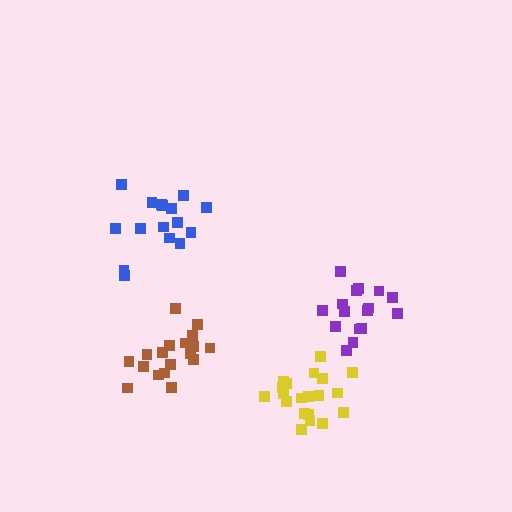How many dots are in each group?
Group 1: 18 dots, Group 2: 16 dots, Group 3: 16 dots, Group 4: 20 dots (70 total).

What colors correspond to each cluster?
The clusters are colored: brown, blue, purple, yellow.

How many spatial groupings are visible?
There are 4 spatial groupings.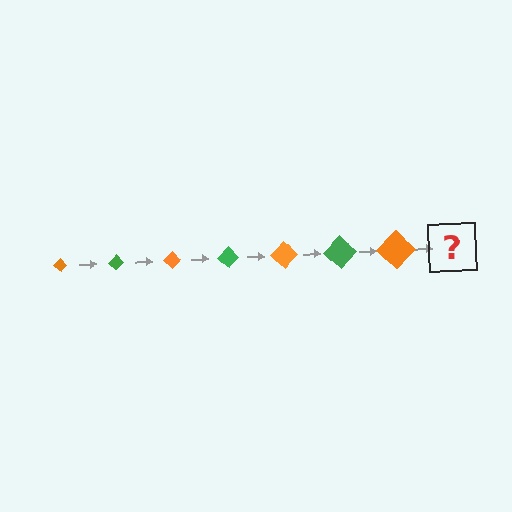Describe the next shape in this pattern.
It should be a green diamond, larger than the previous one.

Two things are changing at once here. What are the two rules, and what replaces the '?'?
The two rules are that the diamond grows larger each step and the color cycles through orange and green. The '?' should be a green diamond, larger than the previous one.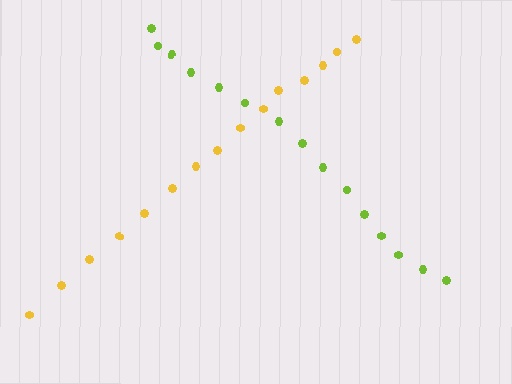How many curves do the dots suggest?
There are 2 distinct paths.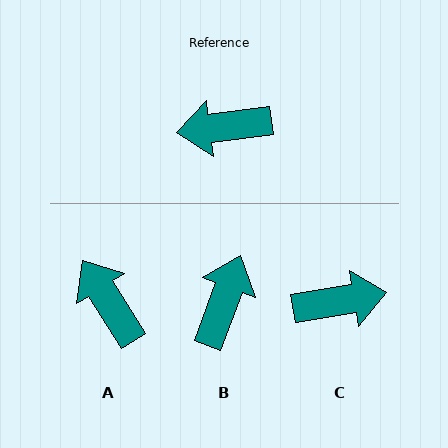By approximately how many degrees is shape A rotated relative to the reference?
Approximately 66 degrees clockwise.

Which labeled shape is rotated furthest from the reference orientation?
C, about 178 degrees away.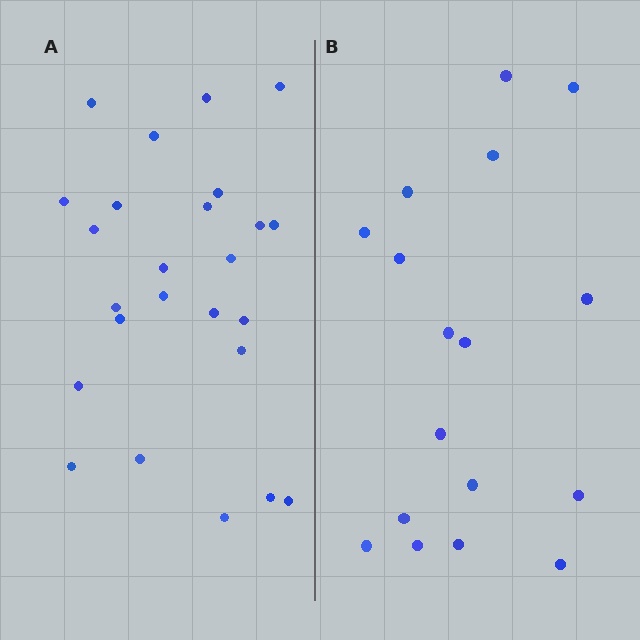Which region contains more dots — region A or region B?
Region A (the left region) has more dots.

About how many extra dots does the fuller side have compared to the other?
Region A has roughly 8 or so more dots than region B.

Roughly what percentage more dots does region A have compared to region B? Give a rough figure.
About 45% more.